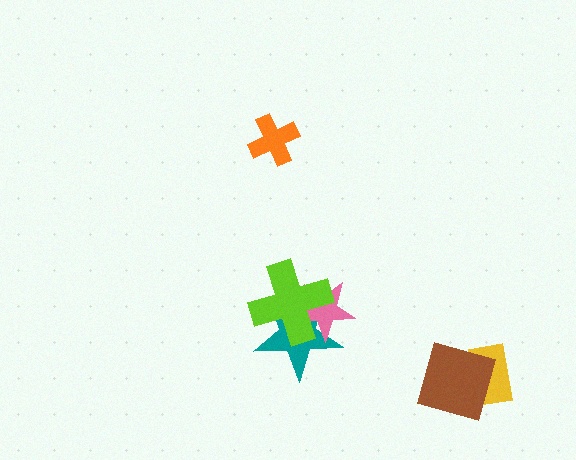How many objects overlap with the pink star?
2 objects overlap with the pink star.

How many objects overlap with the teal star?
2 objects overlap with the teal star.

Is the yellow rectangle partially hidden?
Yes, it is partially covered by another shape.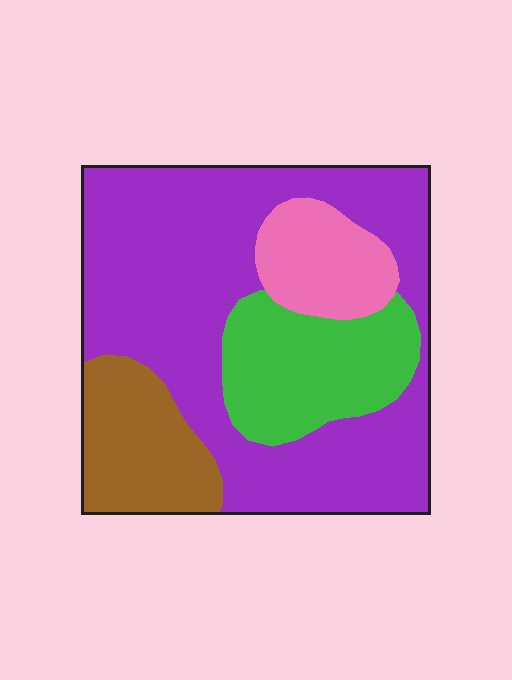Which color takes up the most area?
Purple, at roughly 55%.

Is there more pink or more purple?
Purple.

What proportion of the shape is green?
Green covers 18% of the shape.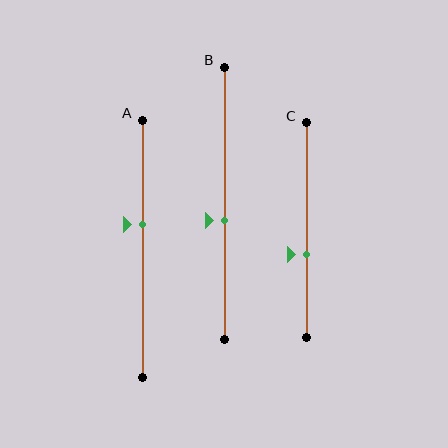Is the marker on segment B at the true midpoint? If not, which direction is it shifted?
No, the marker on segment B is shifted downward by about 6% of the segment length.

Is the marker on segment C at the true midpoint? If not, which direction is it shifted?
No, the marker on segment C is shifted downward by about 11% of the segment length.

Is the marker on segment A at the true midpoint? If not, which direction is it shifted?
No, the marker on segment A is shifted upward by about 10% of the segment length.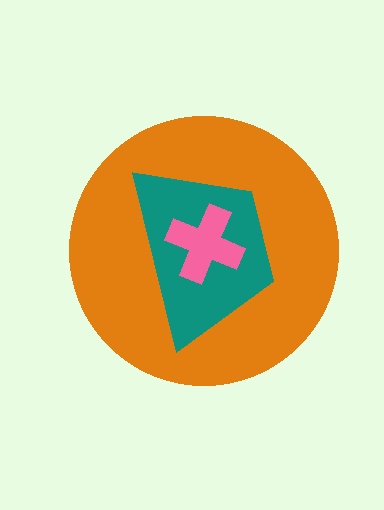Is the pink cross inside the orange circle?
Yes.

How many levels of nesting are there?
3.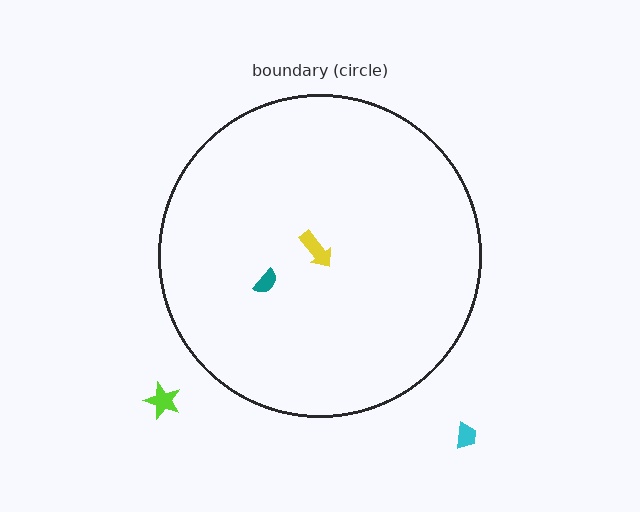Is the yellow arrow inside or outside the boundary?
Inside.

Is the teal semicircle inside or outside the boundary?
Inside.